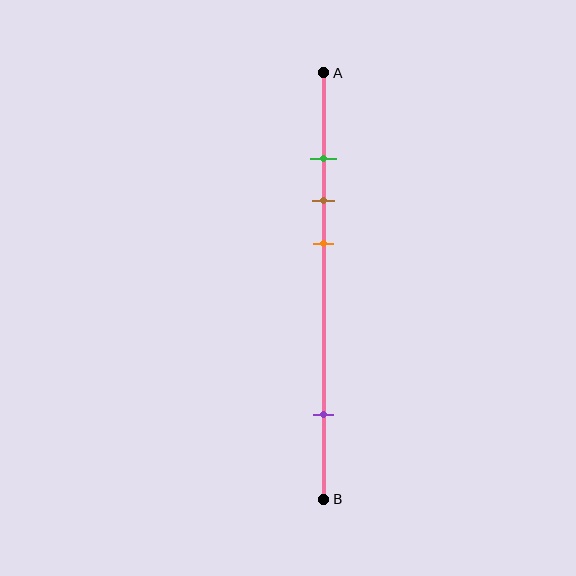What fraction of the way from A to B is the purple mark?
The purple mark is approximately 80% (0.8) of the way from A to B.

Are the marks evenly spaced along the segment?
No, the marks are not evenly spaced.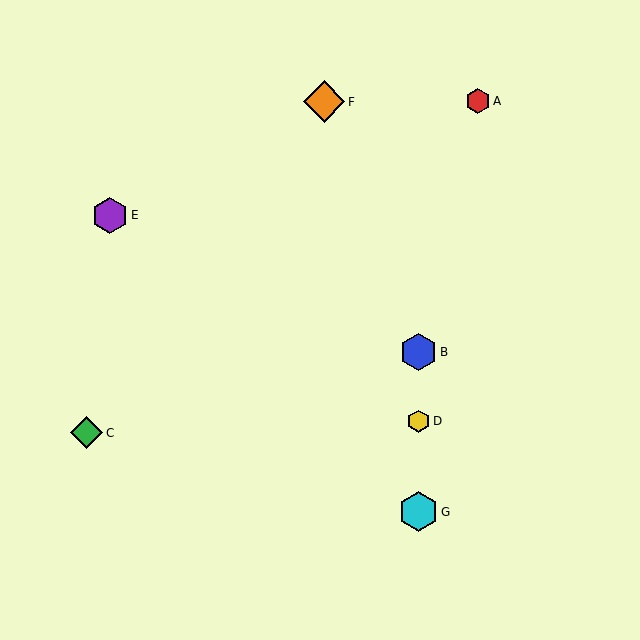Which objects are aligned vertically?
Objects B, D, G are aligned vertically.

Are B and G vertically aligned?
Yes, both are at x≈418.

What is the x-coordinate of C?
Object C is at x≈87.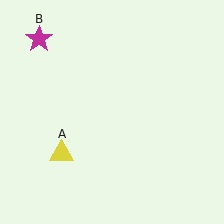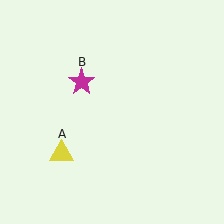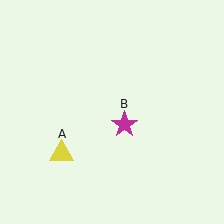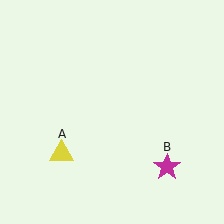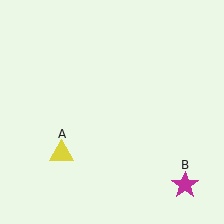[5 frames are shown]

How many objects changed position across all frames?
1 object changed position: magenta star (object B).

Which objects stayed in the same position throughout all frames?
Yellow triangle (object A) remained stationary.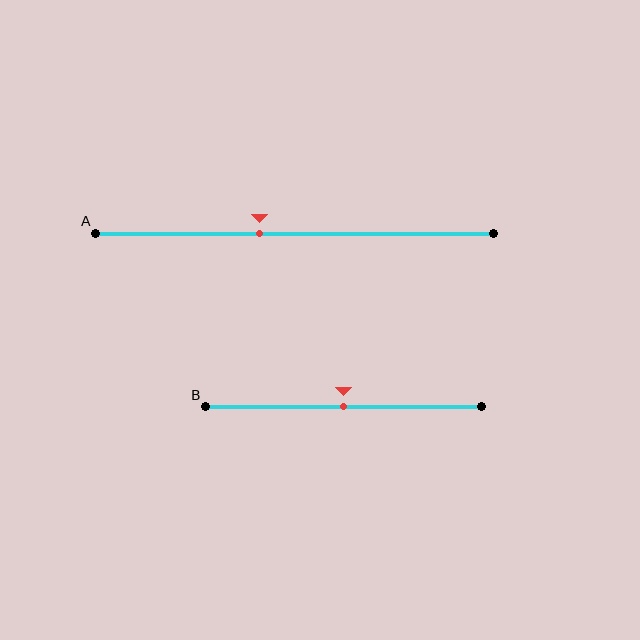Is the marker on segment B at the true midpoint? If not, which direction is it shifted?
Yes, the marker on segment B is at the true midpoint.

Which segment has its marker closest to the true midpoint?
Segment B has its marker closest to the true midpoint.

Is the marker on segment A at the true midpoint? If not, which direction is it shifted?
No, the marker on segment A is shifted to the left by about 9% of the segment length.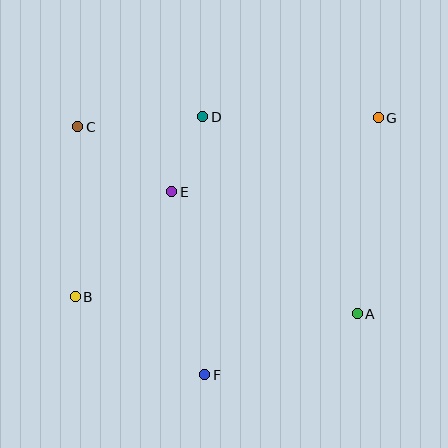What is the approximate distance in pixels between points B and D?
The distance between B and D is approximately 220 pixels.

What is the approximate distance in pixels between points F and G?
The distance between F and G is approximately 310 pixels.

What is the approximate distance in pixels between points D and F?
The distance between D and F is approximately 258 pixels.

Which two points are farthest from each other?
Points B and G are farthest from each other.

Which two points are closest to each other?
Points D and E are closest to each other.